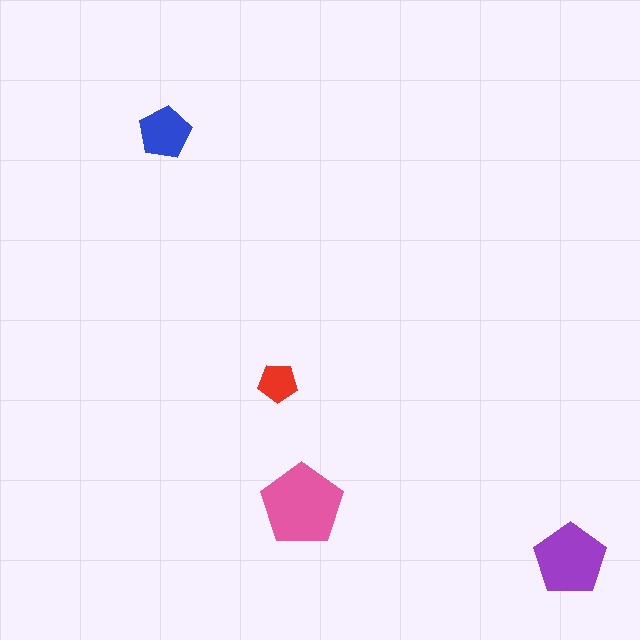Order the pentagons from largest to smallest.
the pink one, the purple one, the blue one, the red one.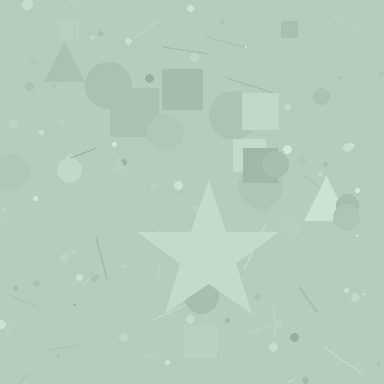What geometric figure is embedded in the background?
A star is embedded in the background.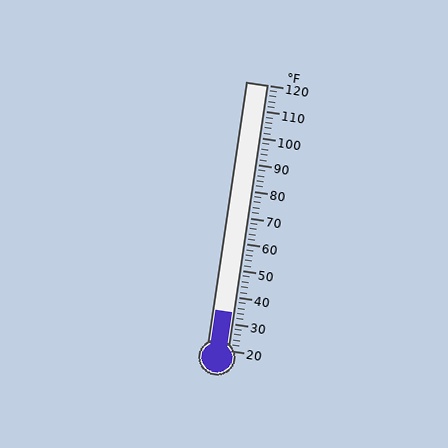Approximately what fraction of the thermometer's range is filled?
The thermometer is filled to approximately 15% of its range.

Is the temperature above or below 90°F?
The temperature is below 90°F.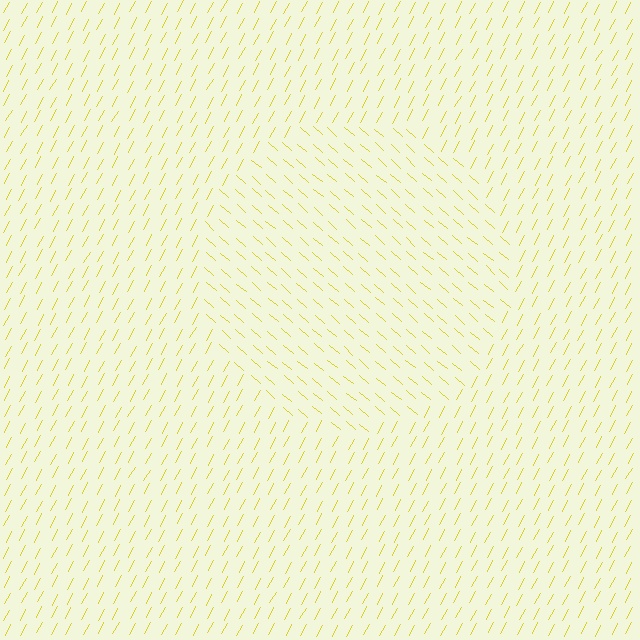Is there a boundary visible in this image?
Yes, there is a texture boundary formed by a change in line orientation.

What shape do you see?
I see a circle.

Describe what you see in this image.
The image is filled with small yellow line segments. A circle region in the image has lines oriented differently from the surrounding lines, creating a visible texture boundary.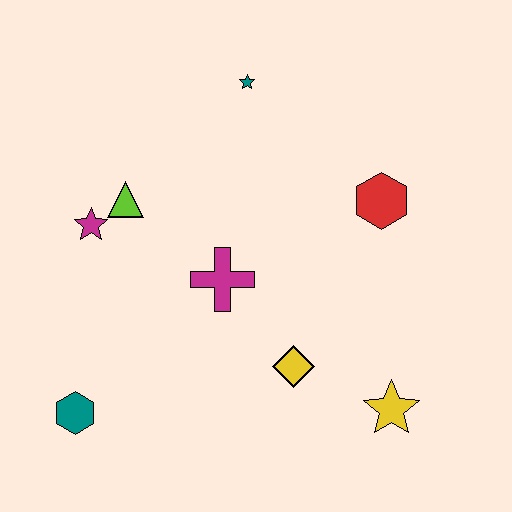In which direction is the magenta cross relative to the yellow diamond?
The magenta cross is above the yellow diamond.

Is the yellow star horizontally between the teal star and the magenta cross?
No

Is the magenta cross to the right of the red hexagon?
No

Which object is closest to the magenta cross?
The yellow diamond is closest to the magenta cross.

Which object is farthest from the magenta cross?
The yellow star is farthest from the magenta cross.